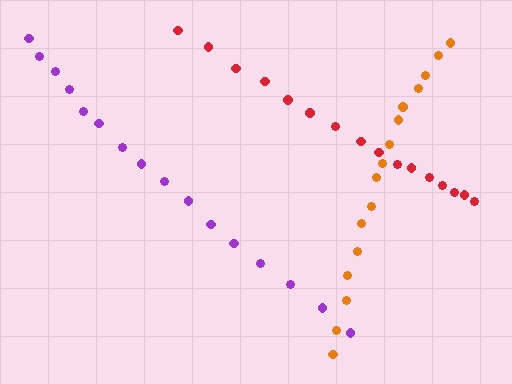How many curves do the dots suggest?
There are 3 distinct paths.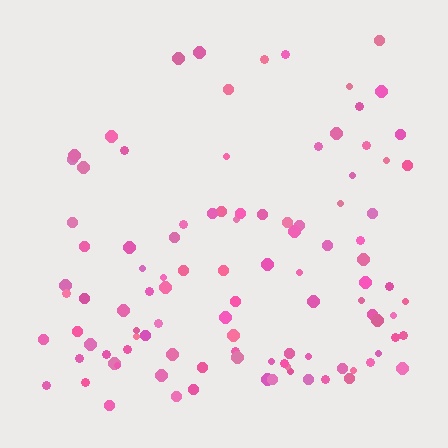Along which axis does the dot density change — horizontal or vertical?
Vertical.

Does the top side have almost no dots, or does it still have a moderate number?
Still a moderate number, just noticeably fewer than the bottom.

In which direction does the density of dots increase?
From top to bottom, with the bottom side densest.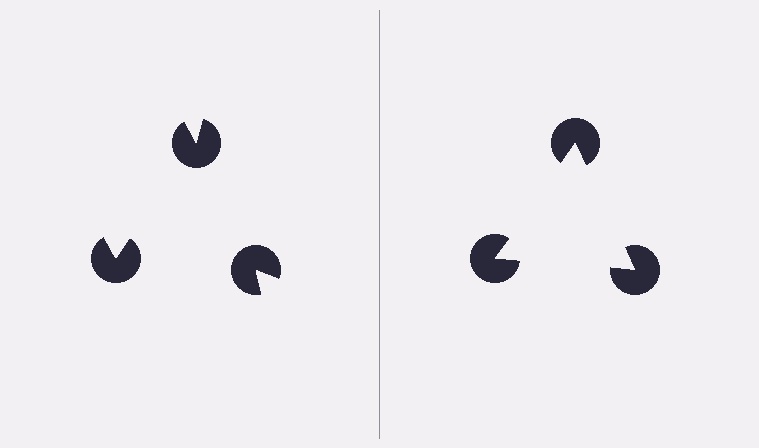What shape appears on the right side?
An illusory triangle.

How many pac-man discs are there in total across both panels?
6 — 3 on each side.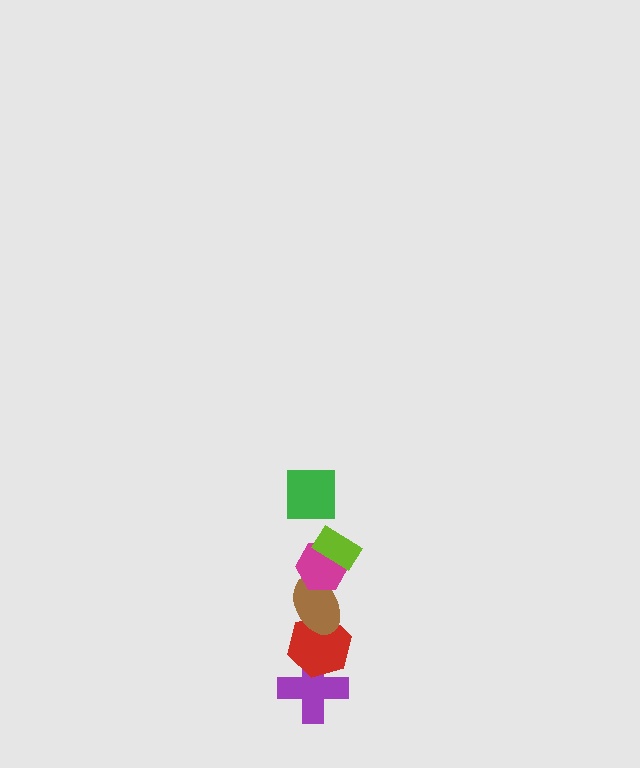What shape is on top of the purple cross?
The red hexagon is on top of the purple cross.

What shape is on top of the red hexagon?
The brown ellipse is on top of the red hexagon.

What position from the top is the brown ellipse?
The brown ellipse is 4th from the top.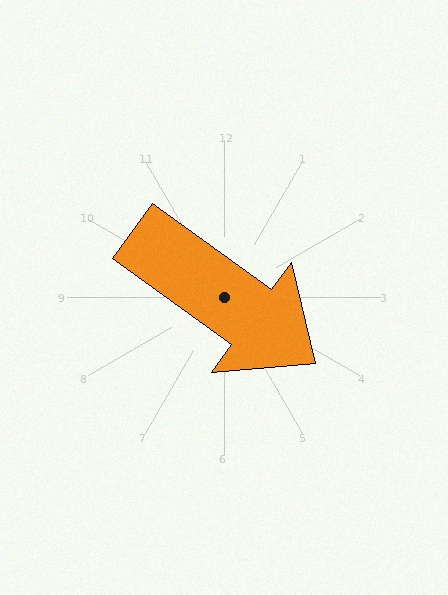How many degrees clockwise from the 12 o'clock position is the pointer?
Approximately 126 degrees.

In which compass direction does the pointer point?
Southeast.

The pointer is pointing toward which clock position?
Roughly 4 o'clock.